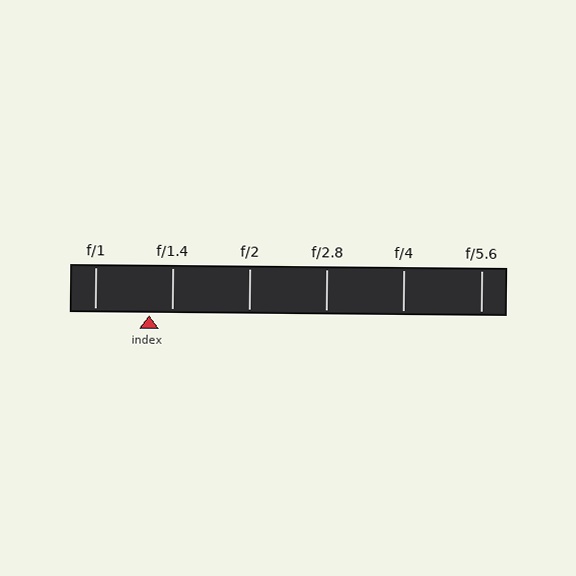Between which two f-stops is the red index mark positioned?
The index mark is between f/1 and f/1.4.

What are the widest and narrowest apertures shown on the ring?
The widest aperture shown is f/1 and the narrowest is f/5.6.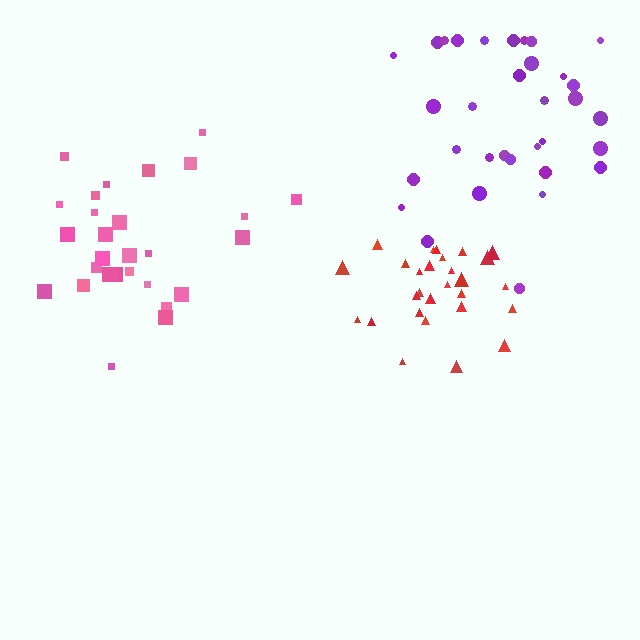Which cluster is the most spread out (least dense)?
Pink.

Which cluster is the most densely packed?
Red.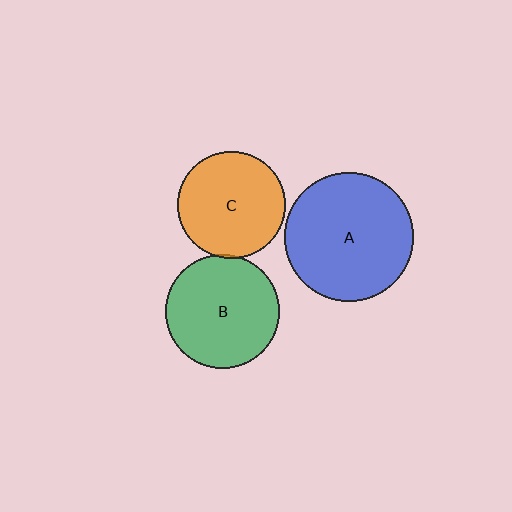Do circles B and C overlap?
Yes.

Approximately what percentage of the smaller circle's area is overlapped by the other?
Approximately 5%.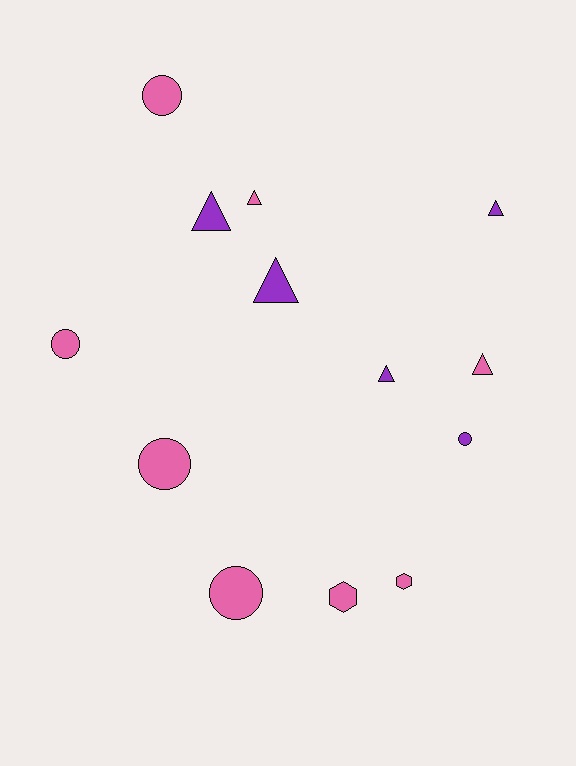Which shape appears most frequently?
Triangle, with 6 objects.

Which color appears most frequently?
Pink, with 8 objects.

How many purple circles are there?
There is 1 purple circle.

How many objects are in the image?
There are 13 objects.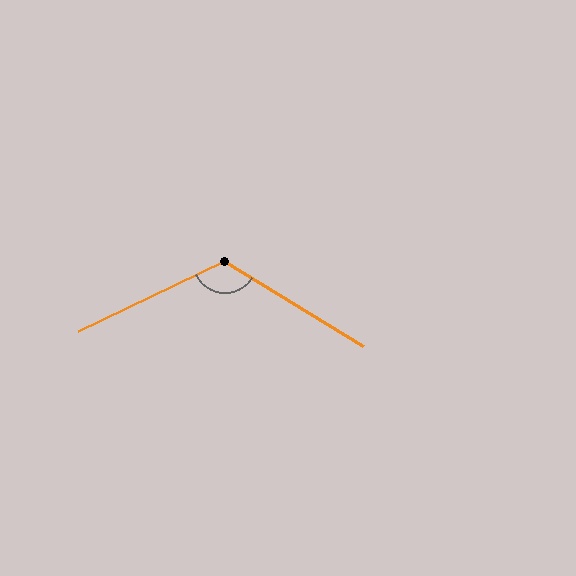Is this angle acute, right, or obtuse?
It is obtuse.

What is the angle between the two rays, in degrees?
Approximately 123 degrees.